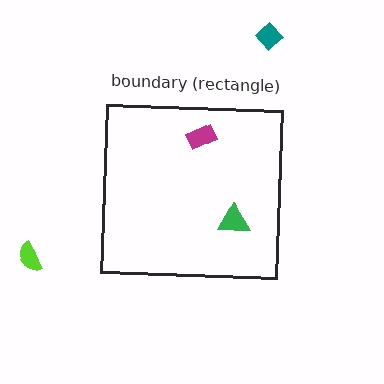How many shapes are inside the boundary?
2 inside, 2 outside.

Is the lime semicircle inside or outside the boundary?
Outside.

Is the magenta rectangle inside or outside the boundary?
Inside.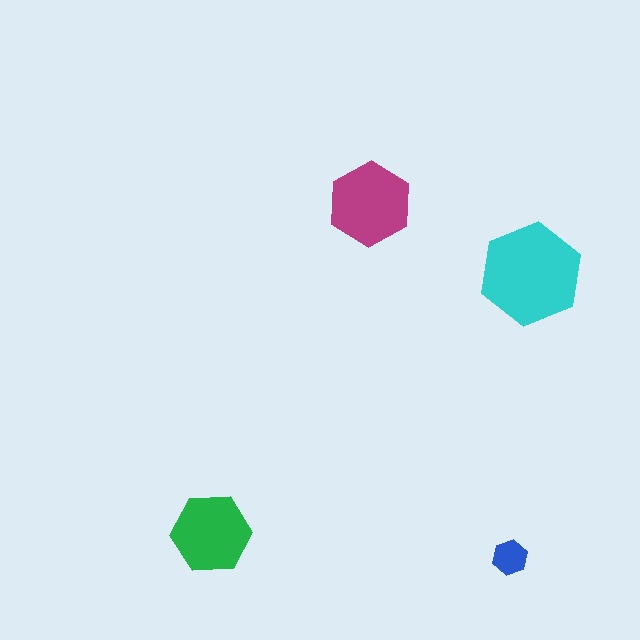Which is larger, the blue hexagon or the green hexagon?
The green one.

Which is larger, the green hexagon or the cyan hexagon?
The cyan one.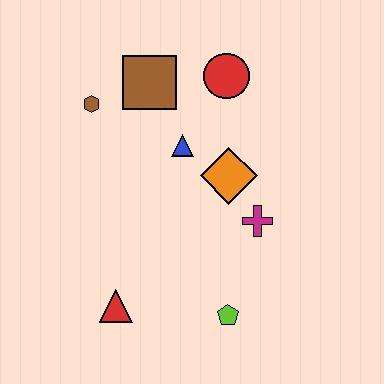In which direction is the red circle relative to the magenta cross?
The red circle is above the magenta cross.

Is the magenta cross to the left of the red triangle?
No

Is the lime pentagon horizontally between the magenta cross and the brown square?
Yes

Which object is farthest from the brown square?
The lime pentagon is farthest from the brown square.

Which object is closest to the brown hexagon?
The brown square is closest to the brown hexagon.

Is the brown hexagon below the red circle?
Yes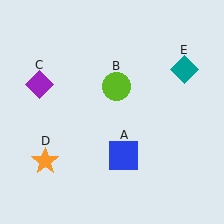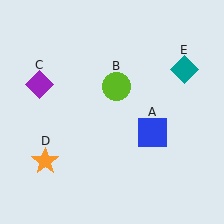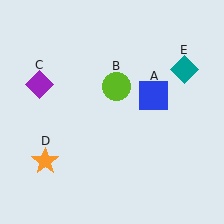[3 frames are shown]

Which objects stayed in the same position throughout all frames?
Lime circle (object B) and purple diamond (object C) and orange star (object D) and teal diamond (object E) remained stationary.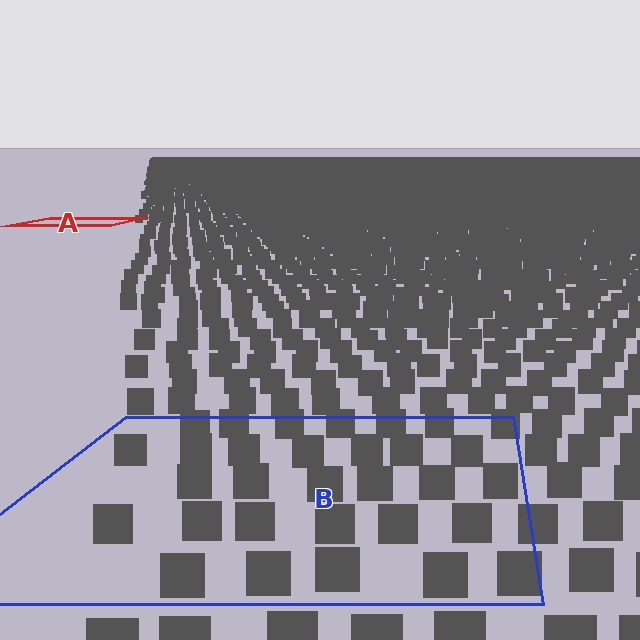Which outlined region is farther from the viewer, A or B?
Region A is farther from the viewer — the texture elements inside it appear smaller and more densely packed.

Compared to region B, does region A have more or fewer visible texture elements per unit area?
Region A has more texture elements per unit area — they are packed more densely because it is farther away.